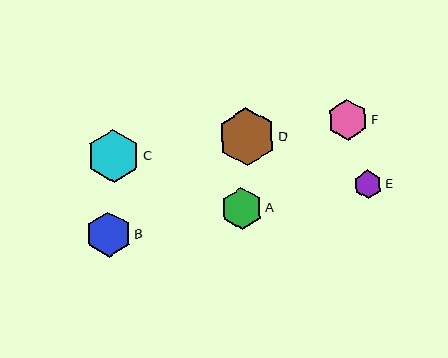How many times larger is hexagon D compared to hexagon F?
Hexagon D is approximately 1.4 times the size of hexagon F.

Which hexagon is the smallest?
Hexagon E is the smallest with a size of approximately 29 pixels.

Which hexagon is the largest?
Hexagon D is the largest with a size of approximately 58 pixels.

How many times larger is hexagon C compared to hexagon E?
Hexagon C is approximately 1.8 times the size of hexagon E.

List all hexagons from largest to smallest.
From largest to smallest: D, C, B, A, F, E.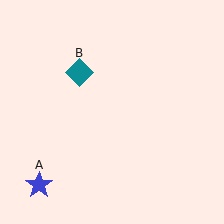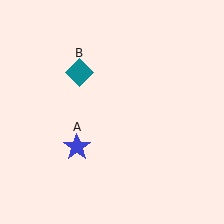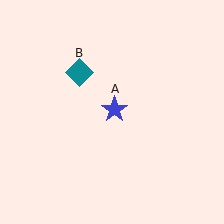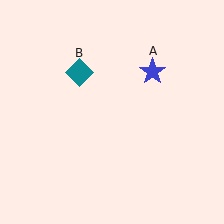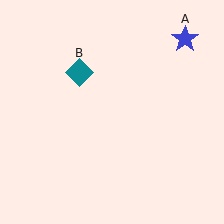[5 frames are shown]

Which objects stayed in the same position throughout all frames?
Teal diamond (object B) remained stationary.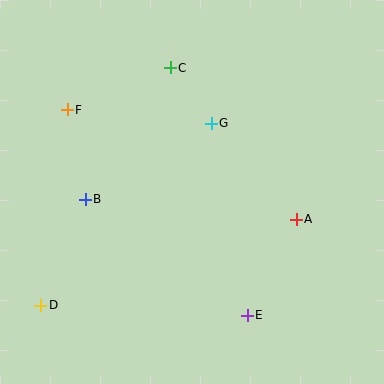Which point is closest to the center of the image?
Point G at (211, 123) is closest to the center.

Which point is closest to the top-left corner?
Point F is closest to the top-left corner.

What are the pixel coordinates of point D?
Point D is at (41, 305).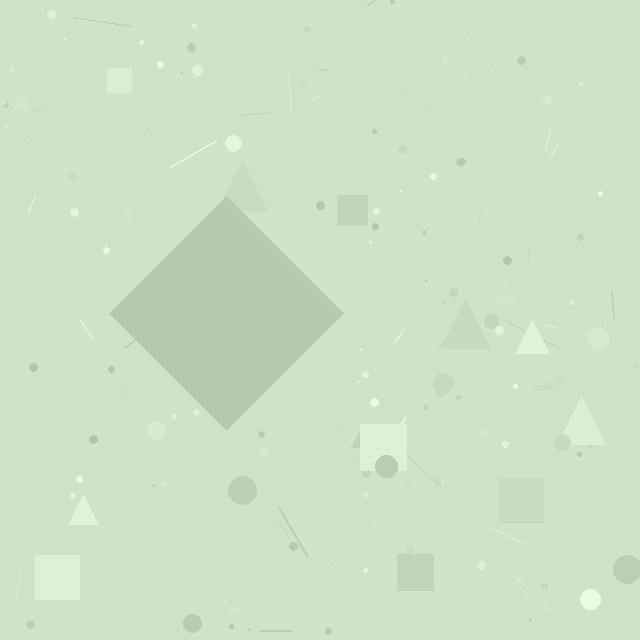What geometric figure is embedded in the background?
A diamond is embedded in the background.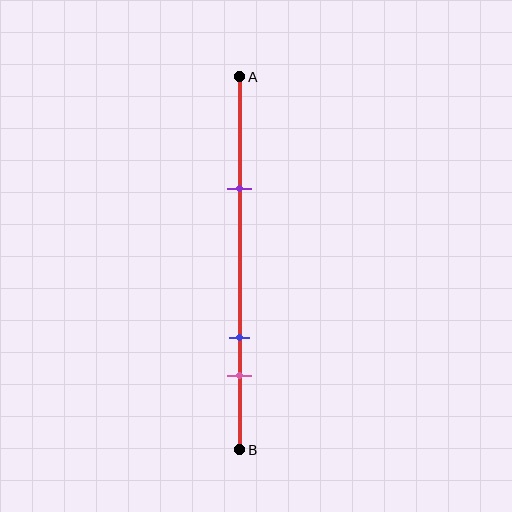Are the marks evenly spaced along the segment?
No, the marks are not evenly spaced.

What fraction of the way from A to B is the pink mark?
The pink mark is approximately 80% (0.8) of the way from A to B.